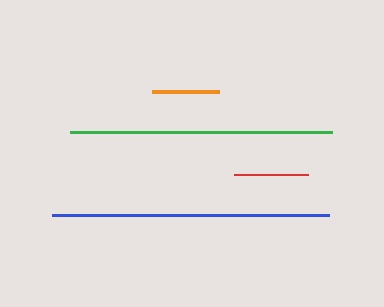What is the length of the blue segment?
The blue segment is approximately 277 pixels long.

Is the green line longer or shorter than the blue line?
The blue line is longer than the green line.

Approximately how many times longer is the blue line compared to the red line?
The blue line is approximately 3.7 times the length of the red line.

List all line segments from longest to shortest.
From longest to shortest: blue, green, red, orange.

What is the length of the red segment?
The red segment is approximately 74 pixels long.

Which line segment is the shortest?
The orange line is the shortest at approximately 67 pixels.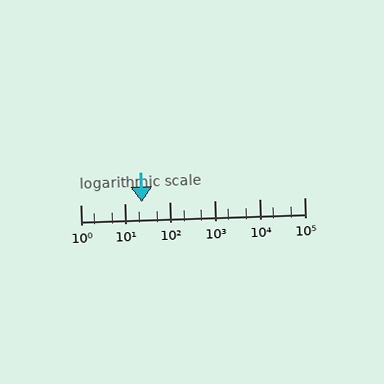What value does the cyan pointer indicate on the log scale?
The pointer indicates approximately 24.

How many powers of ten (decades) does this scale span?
The scale spans 5 decades, from 1 to 100000.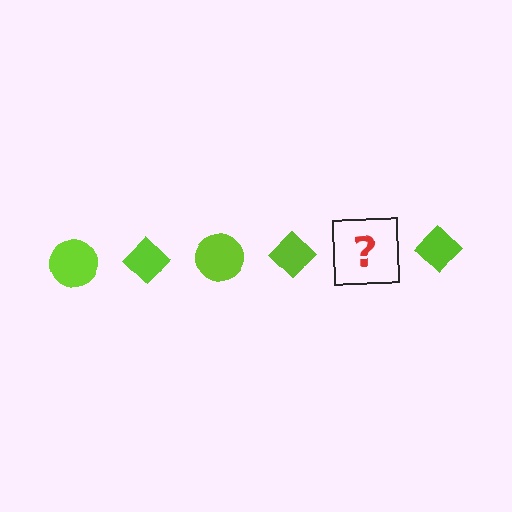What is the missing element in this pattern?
The missing element is a lime circle.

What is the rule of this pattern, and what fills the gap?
The rule is that the pattern cycles through circle, diamond shapes in lime. The gap should be filled with a lime circle.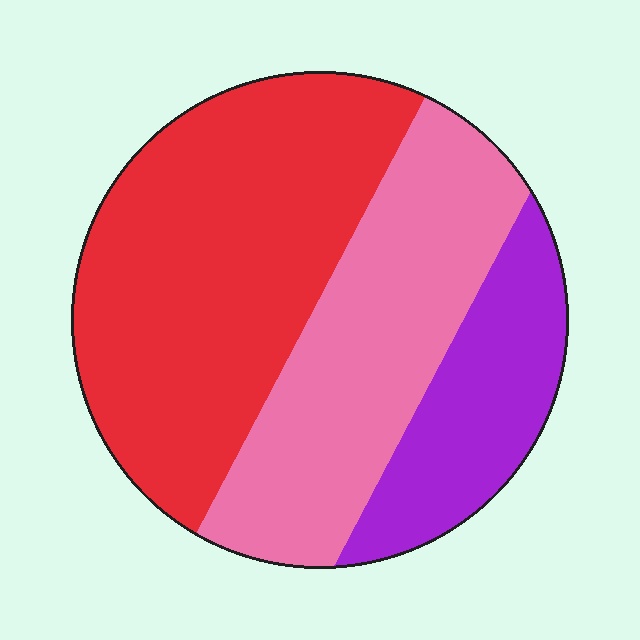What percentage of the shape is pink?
Pink takes up about one third (1/3) of the shape.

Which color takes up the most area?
Red, at roughly 45%.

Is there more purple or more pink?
Pink.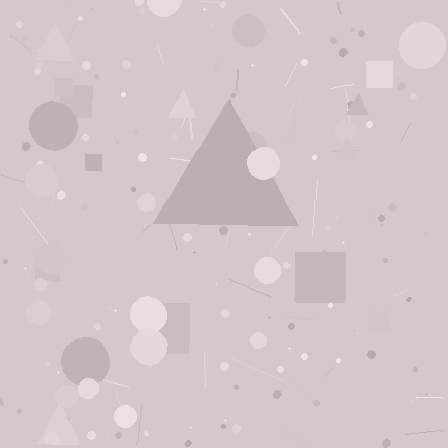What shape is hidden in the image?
A triangle is hidden in the image.